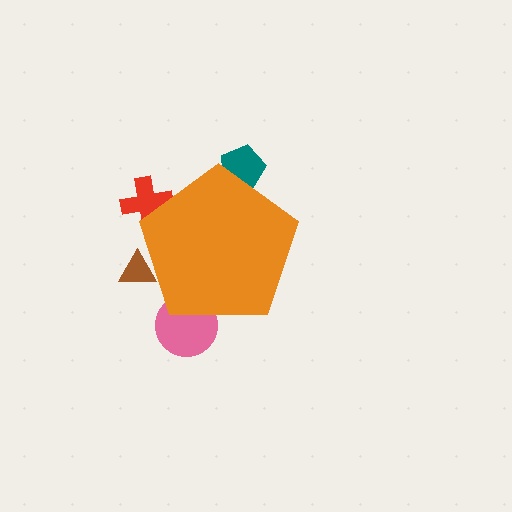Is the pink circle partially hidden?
Yes, the pink circle is partially hidden behind the orange pentagon.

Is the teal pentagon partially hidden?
Yes, the teal pentagon is partially hidden behind the orange pentagon.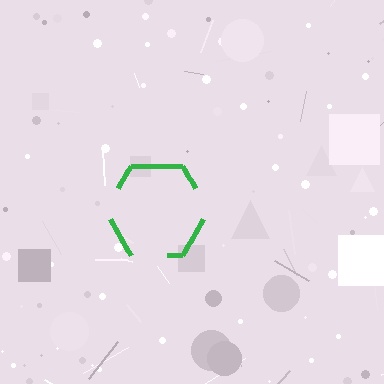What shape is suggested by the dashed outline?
The dashed outline suggests a hexagon.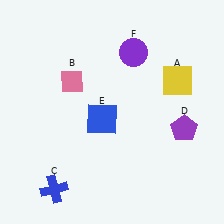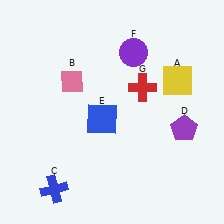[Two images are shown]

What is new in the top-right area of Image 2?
A red cross (G) was added in the top-right area of Image 2.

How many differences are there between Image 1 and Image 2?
There is 1 difference between the two images.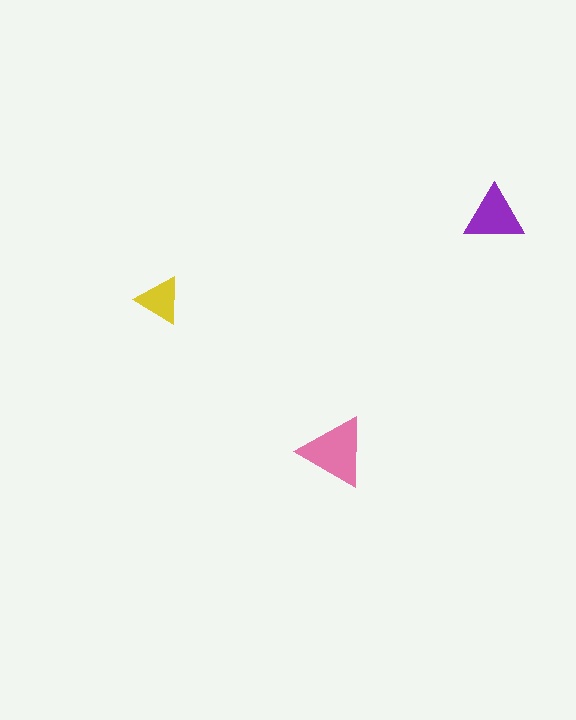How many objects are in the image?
There are 3 objects in the image.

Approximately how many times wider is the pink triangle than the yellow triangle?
About 1.5 times wider.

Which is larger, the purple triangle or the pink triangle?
The pink one.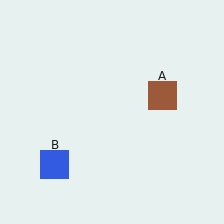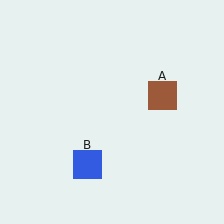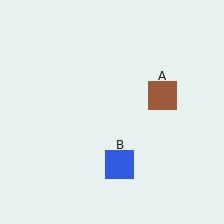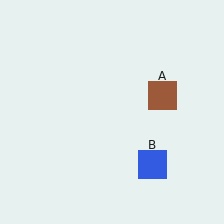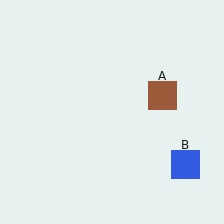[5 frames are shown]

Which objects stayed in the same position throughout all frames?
Brown square (object A) remained stationary.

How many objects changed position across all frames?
1 object changed position: blue square (object B).